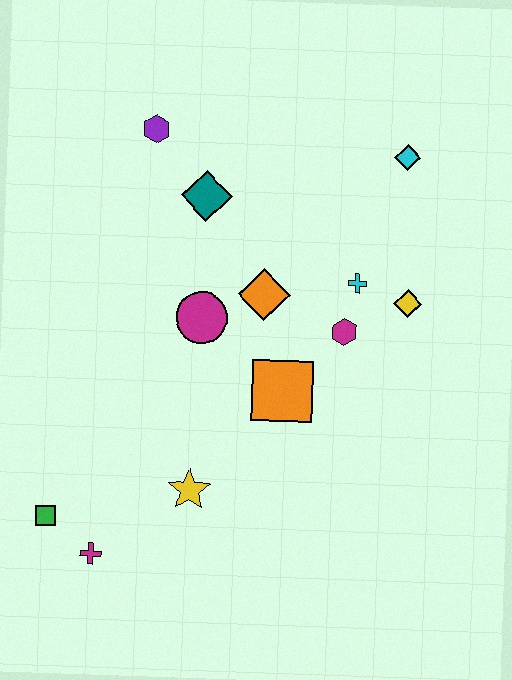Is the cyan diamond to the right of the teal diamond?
Yes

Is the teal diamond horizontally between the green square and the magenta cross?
No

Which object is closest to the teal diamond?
The purple hexagon is closest to the teal diamond.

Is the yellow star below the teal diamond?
Yes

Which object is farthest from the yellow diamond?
The green square is farthest from the yellow diamond.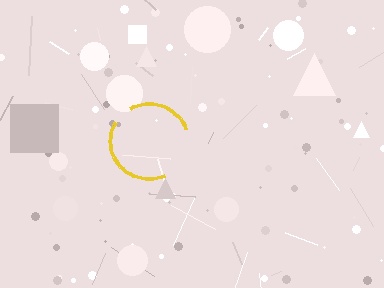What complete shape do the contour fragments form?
The contour fragments form a circle.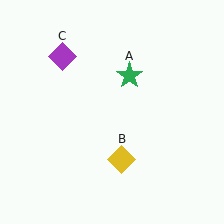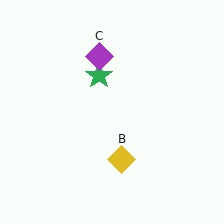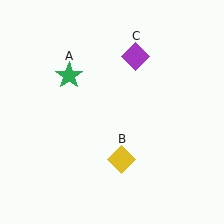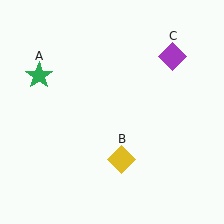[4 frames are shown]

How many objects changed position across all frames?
2 objects changed position: green star (object A), purple diamond (object C).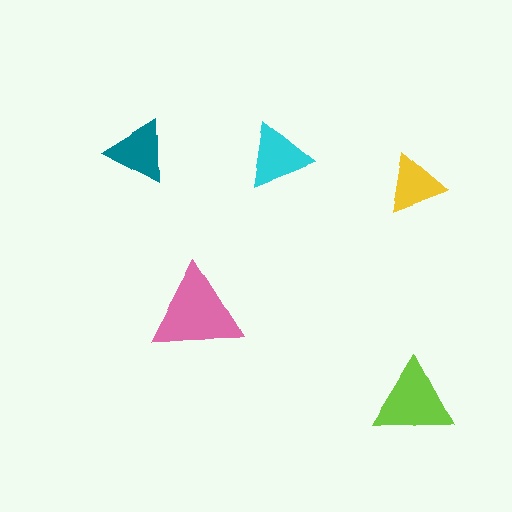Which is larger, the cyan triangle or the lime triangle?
The lime one.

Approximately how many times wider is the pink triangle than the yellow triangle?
About 1.5 times wider.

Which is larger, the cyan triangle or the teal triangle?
The cyan one.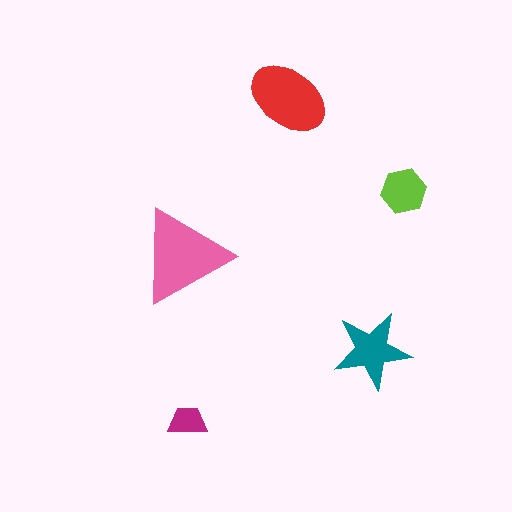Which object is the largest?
The pink triangle.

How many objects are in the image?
There are 5 objects in the image.